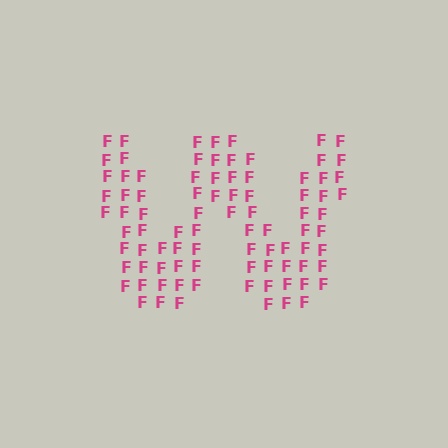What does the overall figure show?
The overall figure shows the letter W.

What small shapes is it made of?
It is made of small letter F's.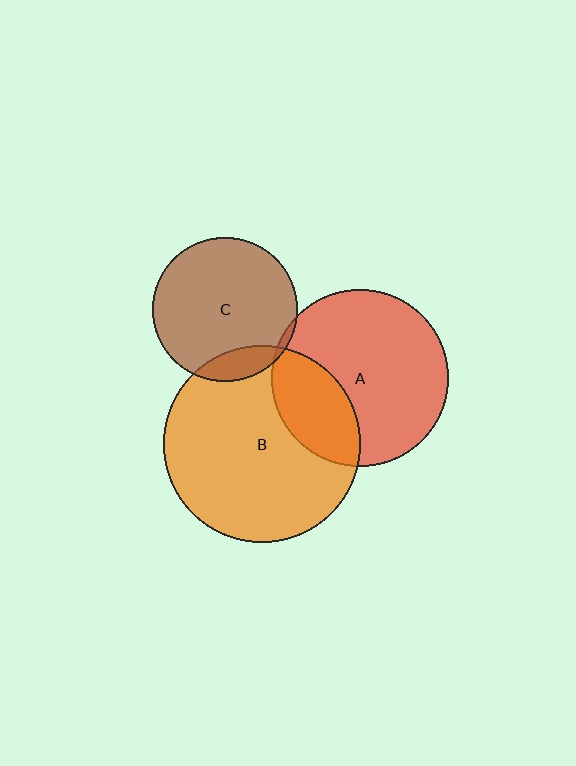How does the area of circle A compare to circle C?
Approximately 1.5 times.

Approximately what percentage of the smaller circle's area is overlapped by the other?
Approximately 5%.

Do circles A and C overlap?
Yes.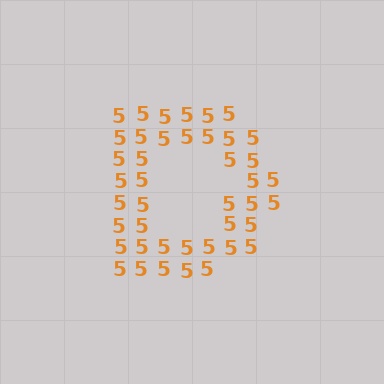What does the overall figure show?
The overall figure shows the letter D.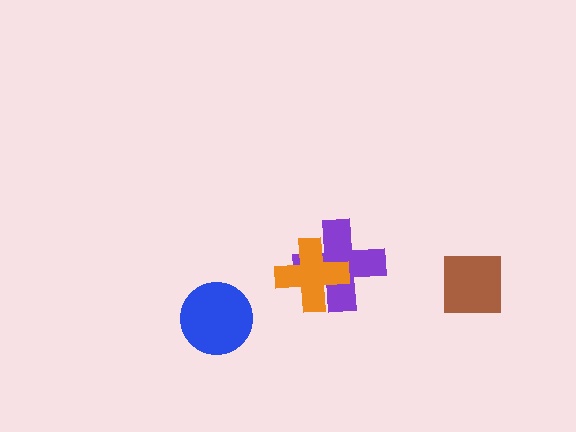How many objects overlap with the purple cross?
1 object overlaps with the purple cross.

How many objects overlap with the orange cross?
1 object overlaps with the orange cross.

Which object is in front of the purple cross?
The orange cross is in front of the purple cross.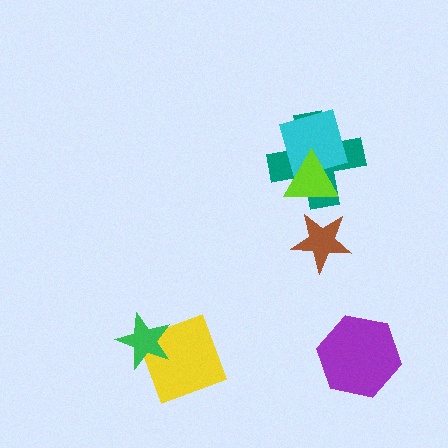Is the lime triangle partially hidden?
No, no other shape covers it.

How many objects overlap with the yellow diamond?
1 object overlaps with the yellow diamond.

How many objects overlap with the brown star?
0 objects overlap with the brown star.